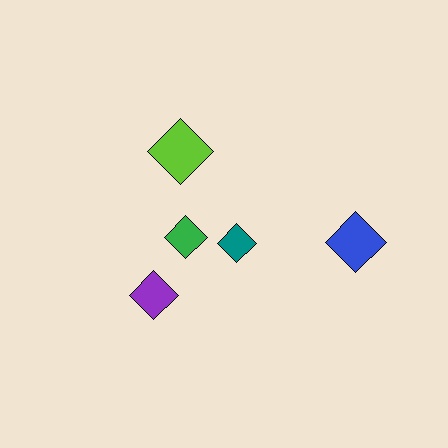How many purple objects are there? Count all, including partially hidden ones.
There is 1 purple object.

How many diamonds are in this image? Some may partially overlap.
There are 5 diamonds.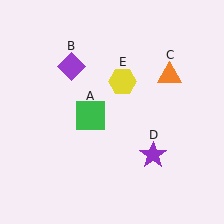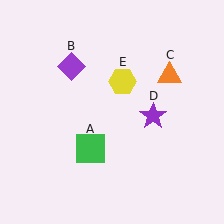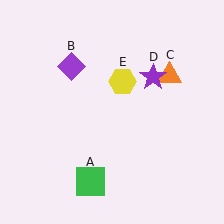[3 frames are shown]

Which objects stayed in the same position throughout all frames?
Purple diamond (object B) and orange triangle (object C) and yellow hexagon (object E) remained stationary.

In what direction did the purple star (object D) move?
The purple star (object D) moved up.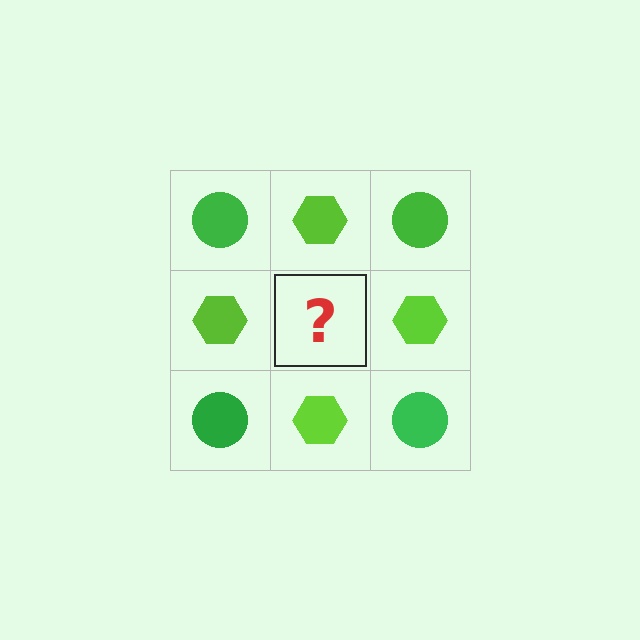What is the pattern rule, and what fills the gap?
The rule is that it alternates green circle and lime hexagon in a checkerboard pattern. The gap should be filled with a green circle.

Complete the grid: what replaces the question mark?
The question mark should be replaced with a green circle.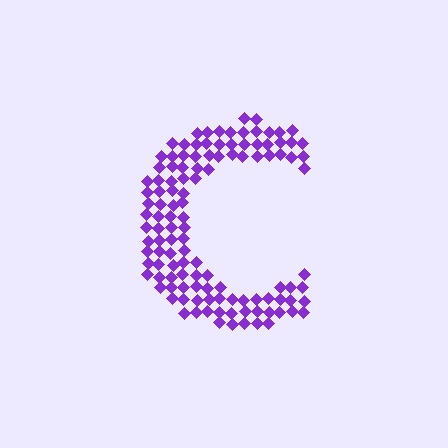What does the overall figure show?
The overall figure shows the letter C.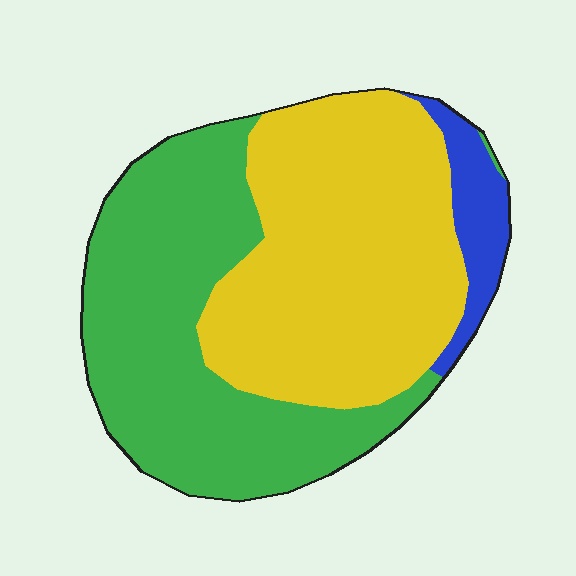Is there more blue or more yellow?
Yellow.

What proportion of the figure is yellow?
Yellow takes up between a third and a half of the figure.